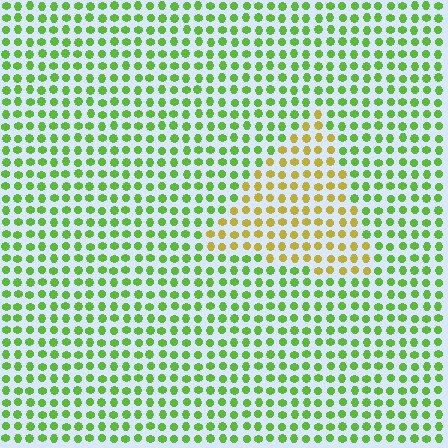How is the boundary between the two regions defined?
The boundary is defined purely by a slight shift in hue (about 48 degrees). Spacing, size, and orientation are identical on both sides.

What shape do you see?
I see a triangle.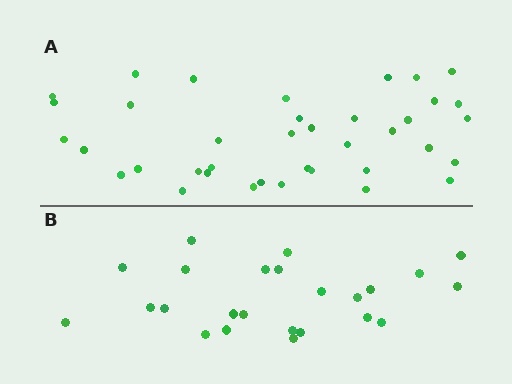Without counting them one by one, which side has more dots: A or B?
Region A (the top region) has more dots.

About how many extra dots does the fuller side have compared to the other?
Region A has approximately 15 more dots than region B.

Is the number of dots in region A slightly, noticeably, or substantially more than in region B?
Region A has substantially more. The ratio is roughly 1.6 to 1.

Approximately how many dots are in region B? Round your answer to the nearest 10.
About 20 dots. (The exact count is 24, which rounds to 20.)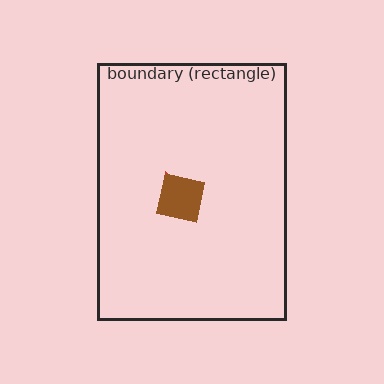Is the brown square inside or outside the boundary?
Inside.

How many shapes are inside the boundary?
2 inside, 0 outside.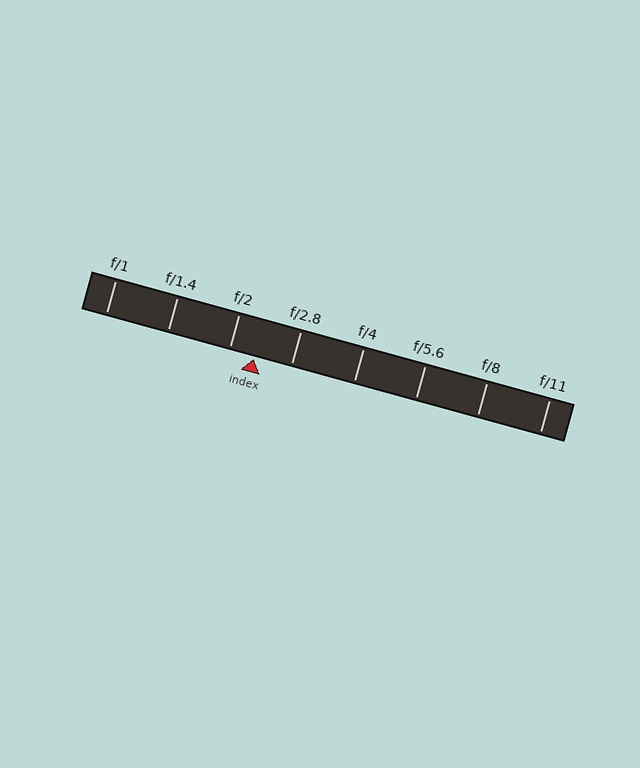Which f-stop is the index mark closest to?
The index mark is closest to f/2.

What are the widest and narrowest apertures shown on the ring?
The widest aperture shown is f/1 and the narrowest is f/11.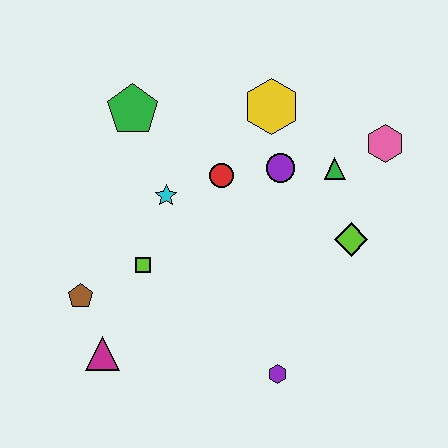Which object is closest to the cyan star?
The red circle is closest to the cyan star.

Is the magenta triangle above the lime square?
No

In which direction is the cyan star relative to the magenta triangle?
The cyan star is above the magenta triangle.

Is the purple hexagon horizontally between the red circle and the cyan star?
No